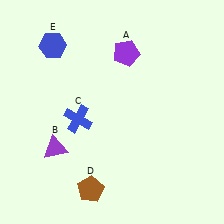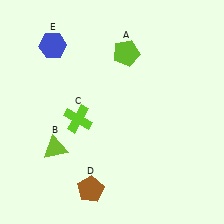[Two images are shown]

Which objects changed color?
A changed from purple to lime. B changed from purple to lime. C changed from blue to lime.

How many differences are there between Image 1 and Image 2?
There are 3 differences between the two images.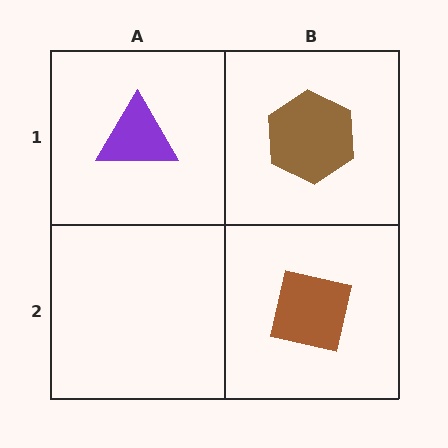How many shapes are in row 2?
1 shape.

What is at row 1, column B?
A brown hexagon.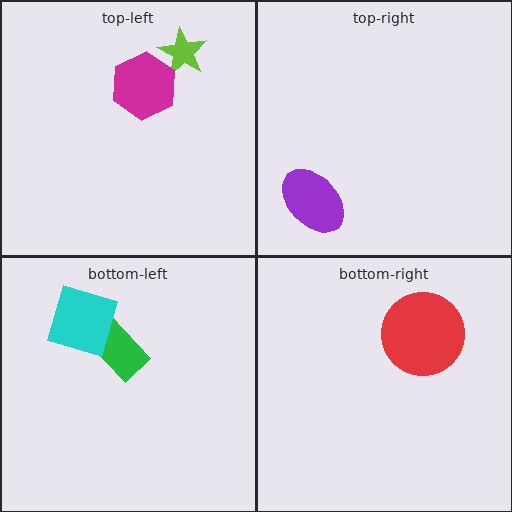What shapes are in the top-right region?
The purple ellipse.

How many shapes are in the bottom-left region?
2.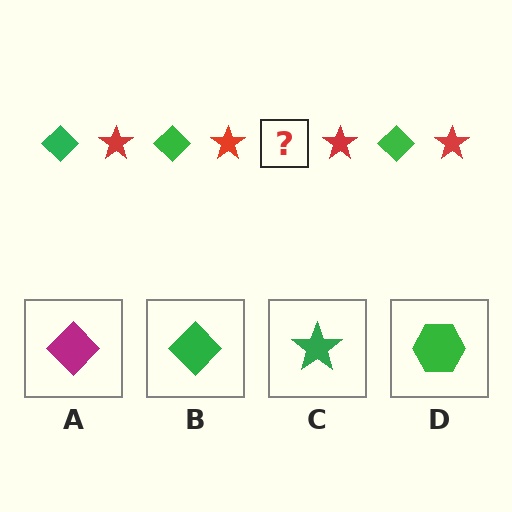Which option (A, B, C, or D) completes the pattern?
B.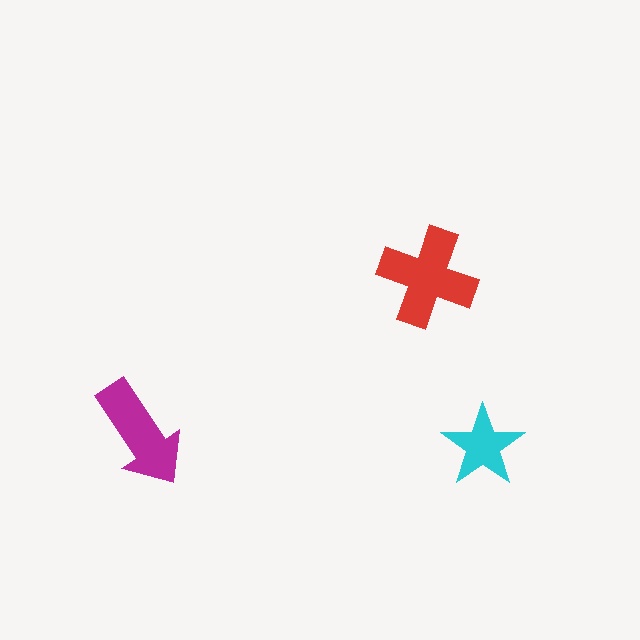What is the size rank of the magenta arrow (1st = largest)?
2nd.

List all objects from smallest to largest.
The cyan star, the magenta arrow, the red cross.